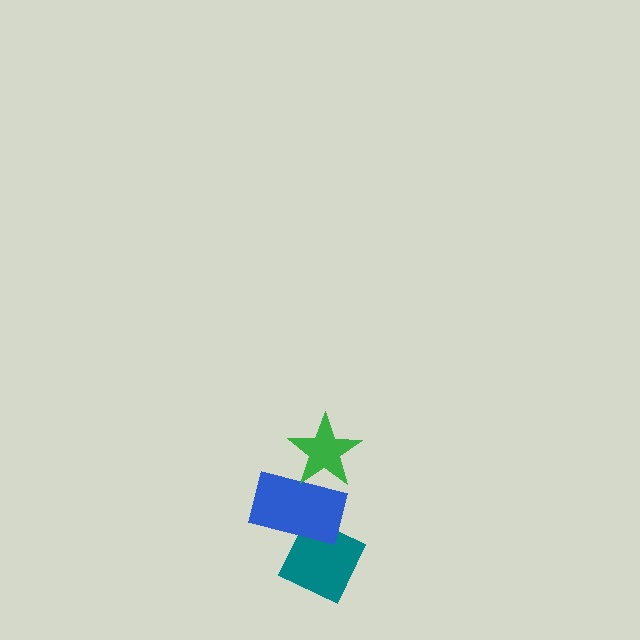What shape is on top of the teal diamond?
The blue rectangle is on top of the teal diamond.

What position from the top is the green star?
The green star is 1st from the top.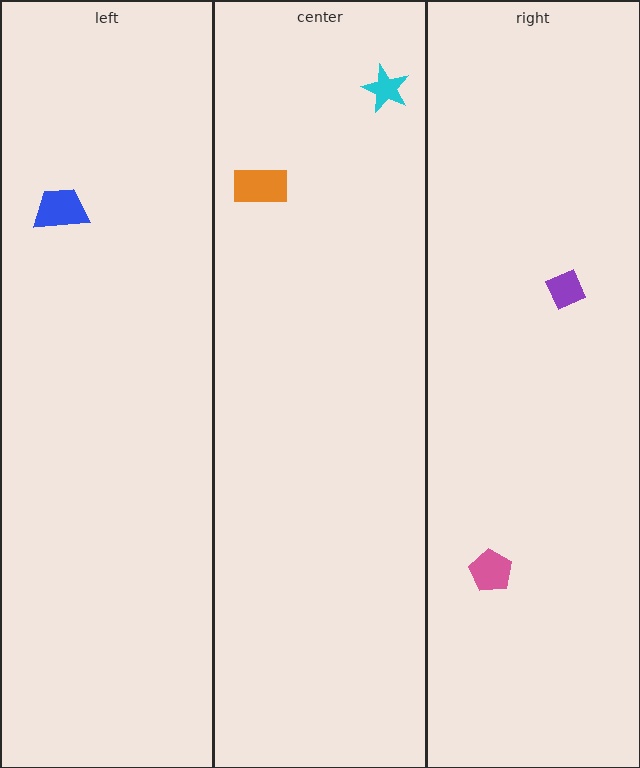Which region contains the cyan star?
The center region.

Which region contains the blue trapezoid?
The left region.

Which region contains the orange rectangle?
The center region.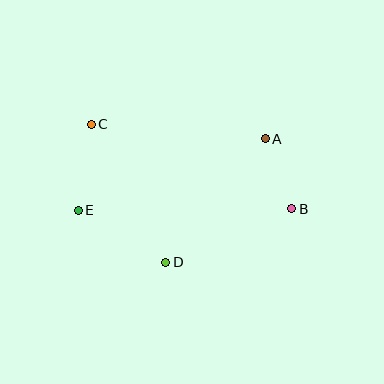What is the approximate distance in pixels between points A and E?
The distance between A and E is approximately 200 pixels.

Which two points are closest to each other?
Points A and B are closest to each other.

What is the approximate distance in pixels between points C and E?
The distance between C and E is approximately 87 pixels.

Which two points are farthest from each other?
Points B and C are farthest from each other.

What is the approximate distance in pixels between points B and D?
The distance between B and D is approximately 137 pixels.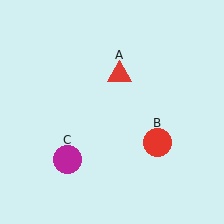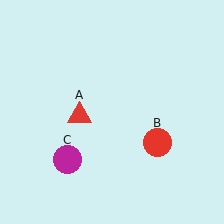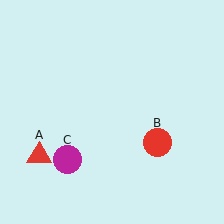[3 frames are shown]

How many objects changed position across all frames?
1 object changed position: red triangle (object A).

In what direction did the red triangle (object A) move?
The red triangle (object A) moved down and to the left.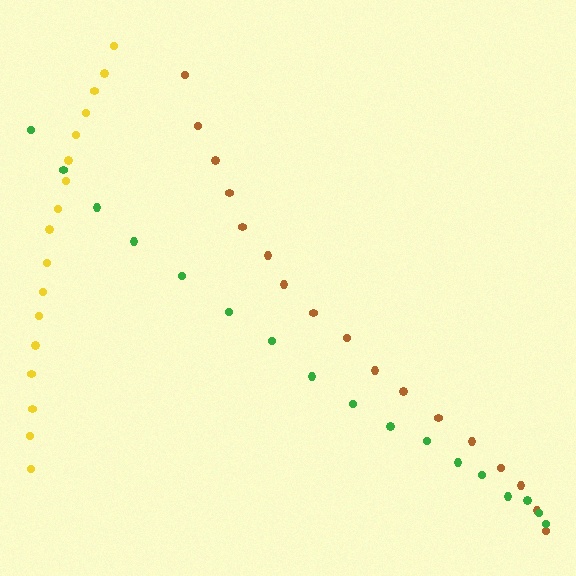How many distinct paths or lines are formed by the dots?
There are 3 distinct paths.